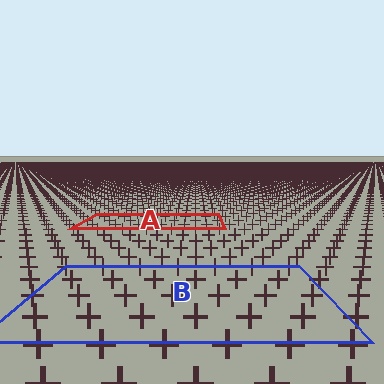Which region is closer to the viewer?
Region B is closer. The texture elements there are larger and more spread out.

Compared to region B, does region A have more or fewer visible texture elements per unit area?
Region A has more texture elements per unit area — they are packed more densely because it is farther away.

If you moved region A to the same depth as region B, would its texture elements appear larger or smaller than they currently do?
They would appear larger. At a closer depth, the same texture elements are projected at a bigger on-screen size.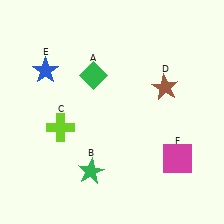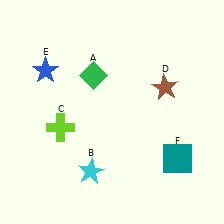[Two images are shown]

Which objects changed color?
B changed from green to cyan. F changed from magenta to teal.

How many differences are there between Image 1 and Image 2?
There are 2 differences between the two images.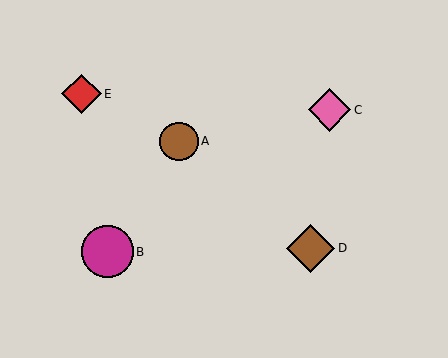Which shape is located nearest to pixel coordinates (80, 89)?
The red diamond (labeled E) at (82, 94) is nearest to that location.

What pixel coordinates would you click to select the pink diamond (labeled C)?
Click at (330, 110) to select the pink diamond C.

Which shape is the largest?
The magenta circle (labeled B) is the largest.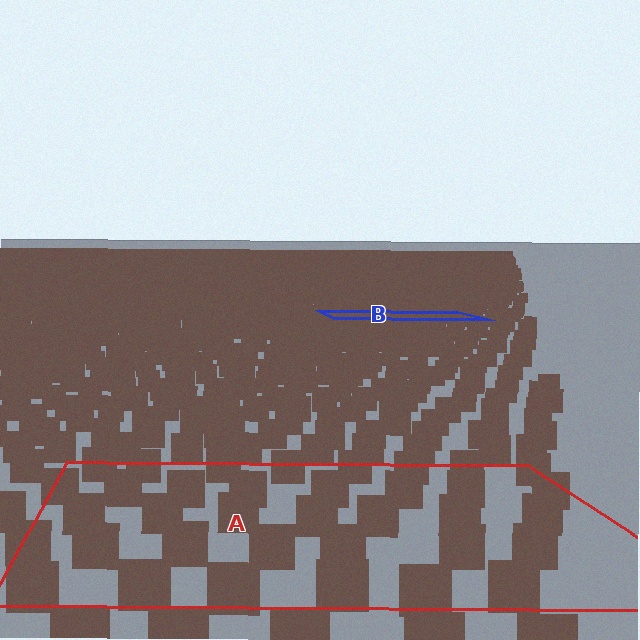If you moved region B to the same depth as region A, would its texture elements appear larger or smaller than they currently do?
They would appear larger. At a closer depth, the same texture elements are projected at a bigger on-screen size.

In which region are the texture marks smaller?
The texture marks are smaller in region B, because it is farther away.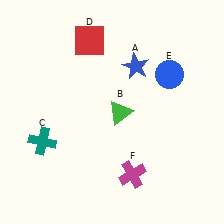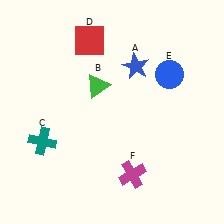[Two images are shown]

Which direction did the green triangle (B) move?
The green triangle (B) moved up.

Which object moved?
The green triangle (B) moved up.